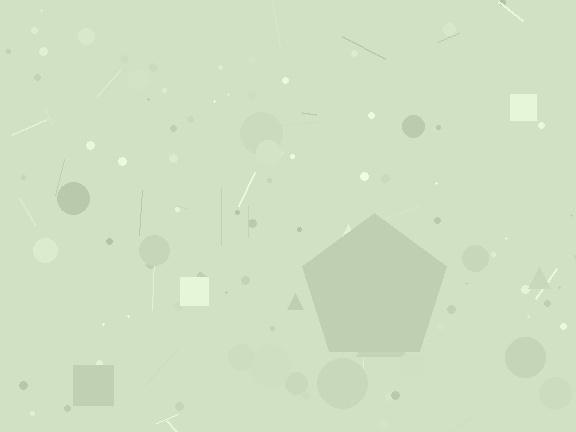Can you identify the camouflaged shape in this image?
The camouflaged shape is a pentagon.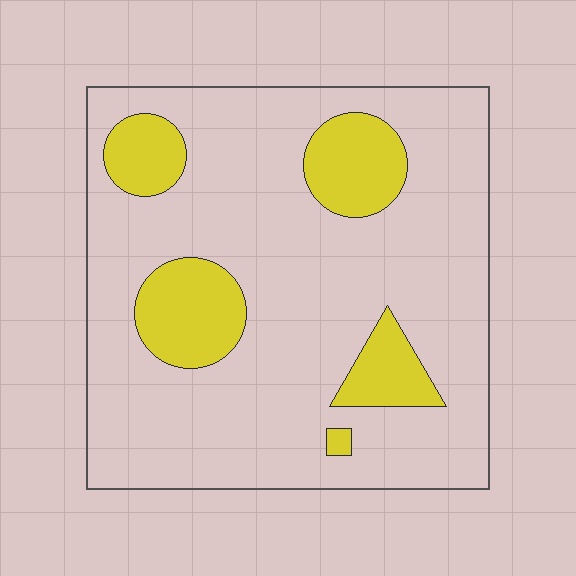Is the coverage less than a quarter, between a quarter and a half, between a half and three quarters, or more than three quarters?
Less than a quarter.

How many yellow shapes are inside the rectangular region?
5.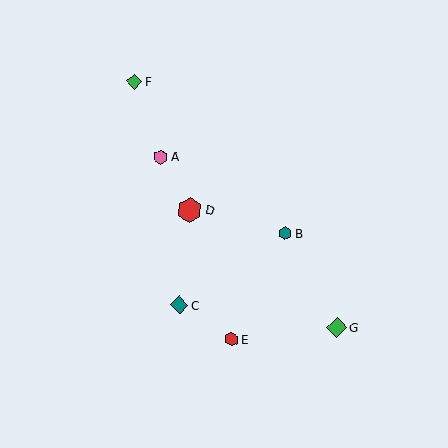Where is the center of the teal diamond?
The center of the teal diamond is at (179, 305).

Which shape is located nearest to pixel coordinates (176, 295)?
The teal diamond (labeled C) at (179, 305) is nearest to that location.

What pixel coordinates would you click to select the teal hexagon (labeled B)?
Click at (285, 233) to select the teal hexagon B.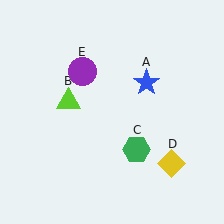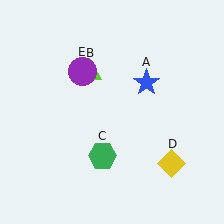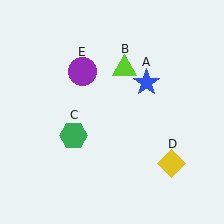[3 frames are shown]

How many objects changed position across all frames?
2 objects changed position: lime triangle (object B), green hexagon (object C).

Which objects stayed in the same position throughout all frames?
Blue star (object A) and yellow diamond (object D) and purple circle (object E) remained stationary.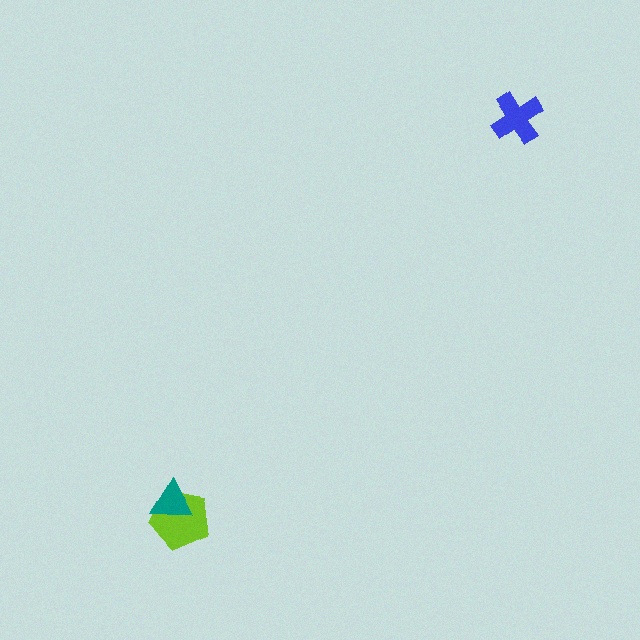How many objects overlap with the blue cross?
0 objects overlap with the blue cross.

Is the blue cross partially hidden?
No, no other shape covers it.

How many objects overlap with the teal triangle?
1 object overlaps with the teal triangle.